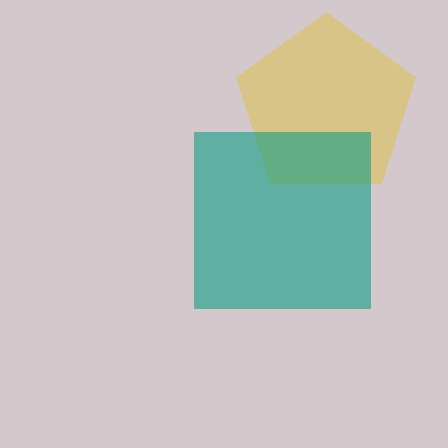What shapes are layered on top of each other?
The layered shapes are: a yellow pentagon, a teal square.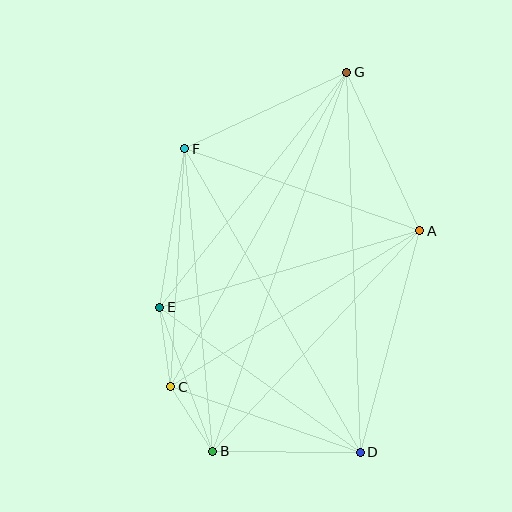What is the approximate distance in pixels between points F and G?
The distance between F and G is approximately 179 pixels.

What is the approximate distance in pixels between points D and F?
The distance between D and F is approximately 351 pixels.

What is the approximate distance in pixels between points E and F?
The distance between E and F is approximately 160 pixels.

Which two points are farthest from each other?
Points B and G are farthest from each other.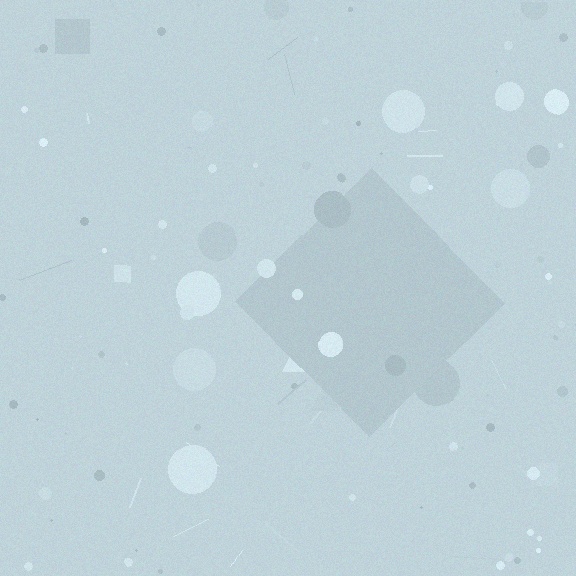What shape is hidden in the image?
A diamond is hidden in the image.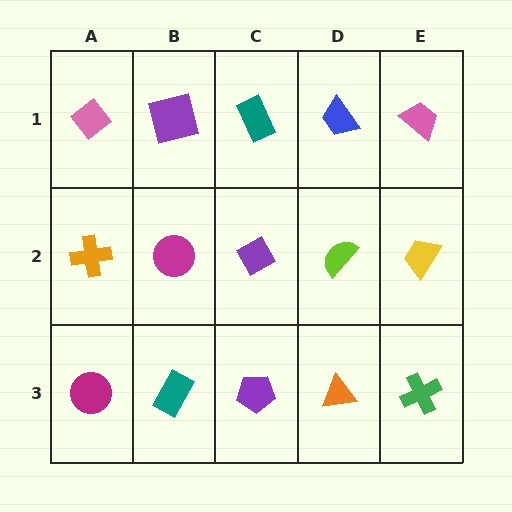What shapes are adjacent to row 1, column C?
A purple diamond (row 2, column C), a purple square (row 1, column B), a blue trapezoid (row 1, column D).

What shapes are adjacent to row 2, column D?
A blue trapezoid (row 1, column D), an orange triangle (row 3, column D), a purple diamond (row 2, column C), a yellow trapezoid (row 2, column E).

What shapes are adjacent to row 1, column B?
A magenta circle (row 2, column B), a pink diamond (row 1, column A), a teal rectangle (row 1, column C).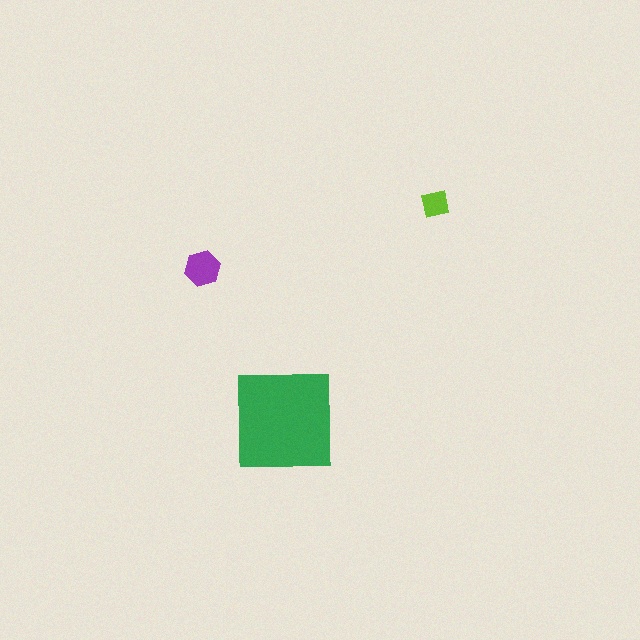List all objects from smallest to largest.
The lime square, the purple hexagon, the green square.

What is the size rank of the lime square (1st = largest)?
3rd.